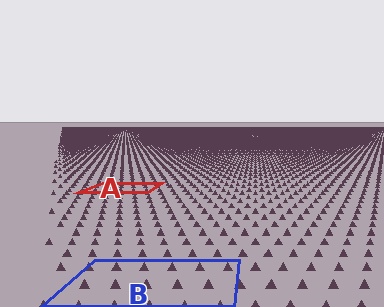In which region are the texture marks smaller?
The texture marks are smaller in region A, because it is farther away.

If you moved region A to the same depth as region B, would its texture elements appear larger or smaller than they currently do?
They would appear larger. At a closer depth, the same texture elements are projected at a bigger on-screen size.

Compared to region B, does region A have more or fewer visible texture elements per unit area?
Region A has more texture elements per unit area — they are packed more densely because it is farther away.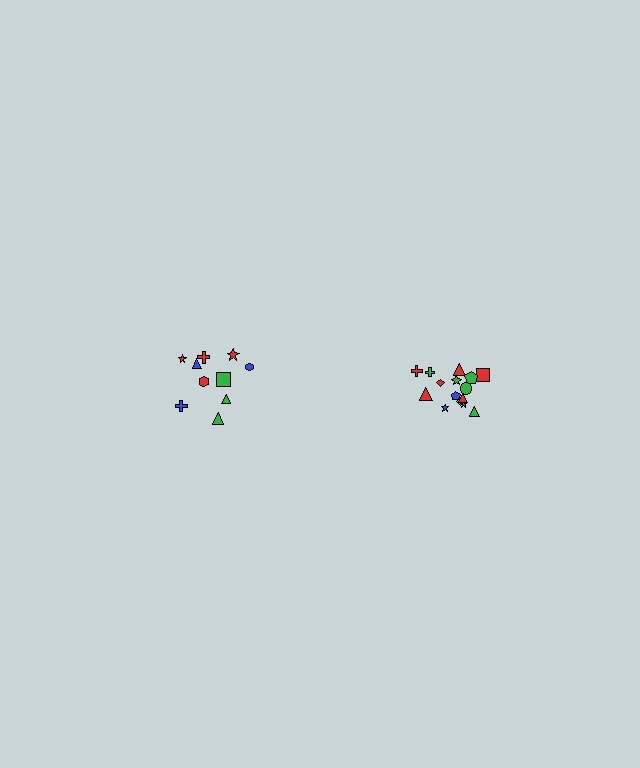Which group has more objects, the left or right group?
The right group.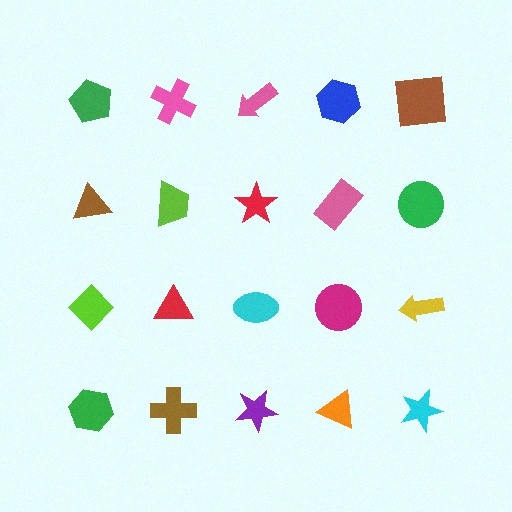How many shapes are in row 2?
5 shapes.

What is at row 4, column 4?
An orange triangle.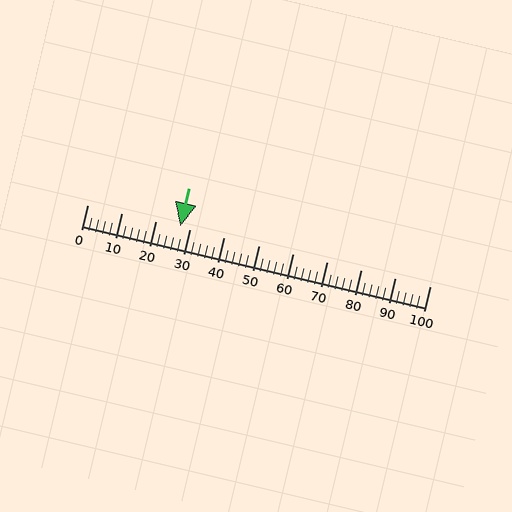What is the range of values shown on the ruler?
The ruler shows values from 0 to 100.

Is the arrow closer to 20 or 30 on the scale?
The arrow is closer to 30.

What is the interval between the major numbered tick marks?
The major tick marks are spaced 10 units apart.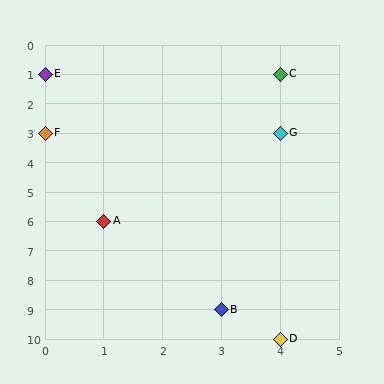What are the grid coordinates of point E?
Point E is at grid coordinates (0, 1).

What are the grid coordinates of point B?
Point B is at grid coordinates (3, 9).